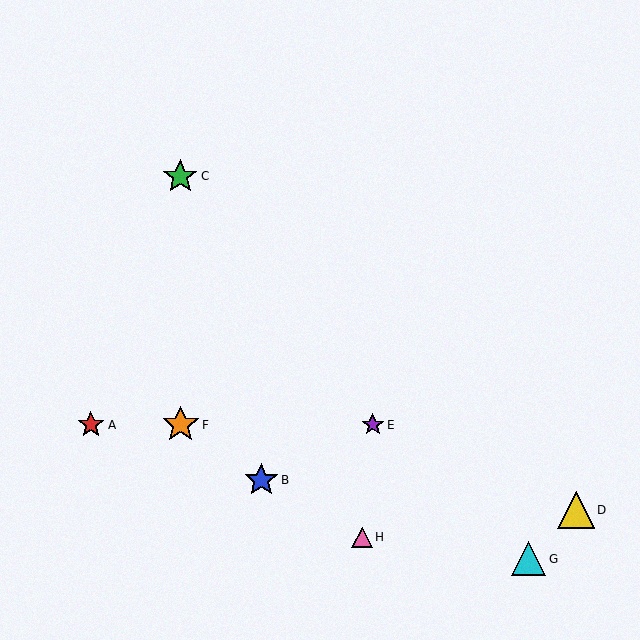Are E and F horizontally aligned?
Yes, both are at y≈425.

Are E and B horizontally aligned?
No, E is at y≈425 and B is at y≈480.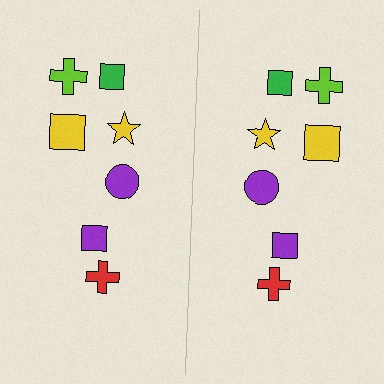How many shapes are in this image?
There are 14 shapes in this image.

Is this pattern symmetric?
Yes, this pattern has bilateral (reflection) symmetry.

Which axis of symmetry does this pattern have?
The pattern has a vertical axis of symmetry running through the center of the image.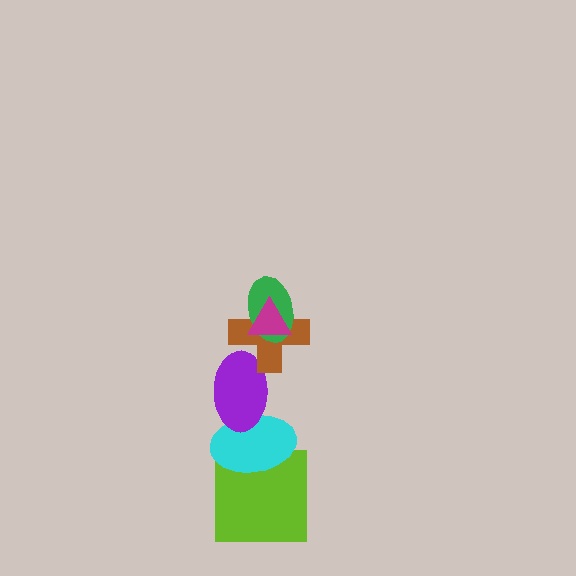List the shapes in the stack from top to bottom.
From top to bottom: the magenta triangle, the green ellipse, the brown cross, the purple ellipse, the cyan ellipse, the lime square.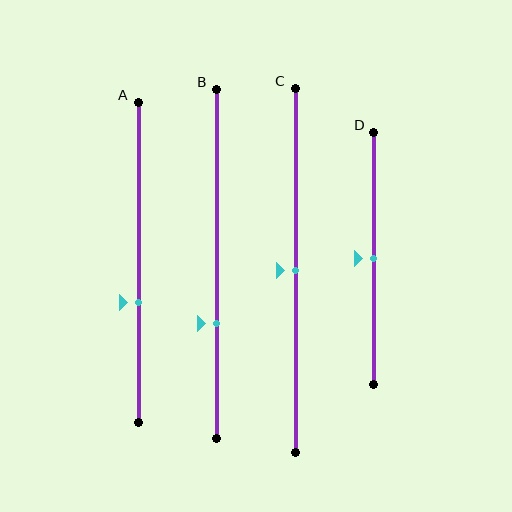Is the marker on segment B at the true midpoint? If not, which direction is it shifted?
No, the marker on segment B is shifted downward by about 17% of the segment length.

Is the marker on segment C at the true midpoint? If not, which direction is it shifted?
Yes, the marker on segment C is at the true midpoint.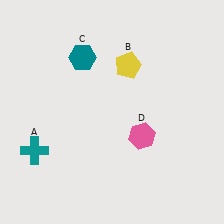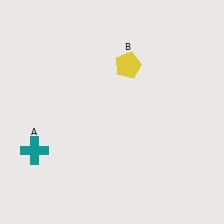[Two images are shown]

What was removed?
The teal hexagon (C), the pink hexagon (D) were removed in Image 2.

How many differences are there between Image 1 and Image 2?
There are 2 differences between the two images.